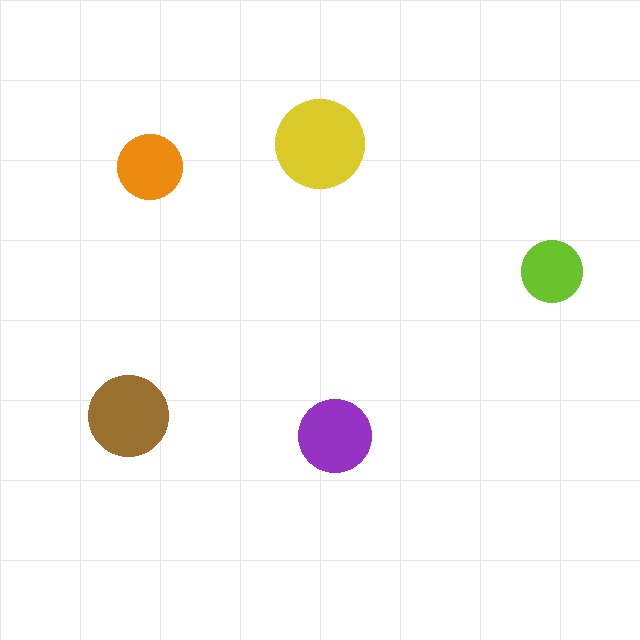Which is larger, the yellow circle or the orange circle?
The yellow one.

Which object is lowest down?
The purple circle is bottommost.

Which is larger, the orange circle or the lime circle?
The orange one.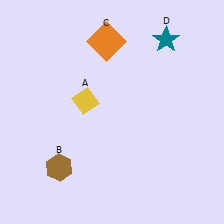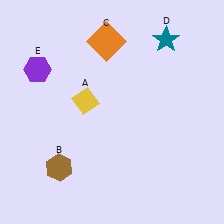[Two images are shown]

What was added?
A purple hexagon (E) was added in Image 2.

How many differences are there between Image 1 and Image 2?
There is 1 difference between the two images.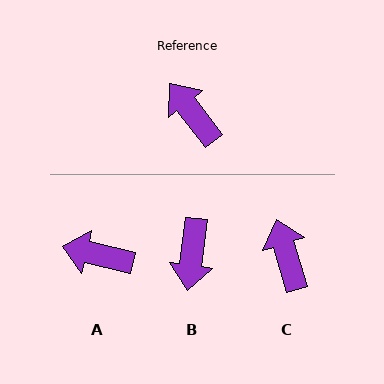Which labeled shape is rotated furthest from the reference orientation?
B, about 135 degrees away.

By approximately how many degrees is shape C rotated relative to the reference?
Approximately 21 degrees clockwise.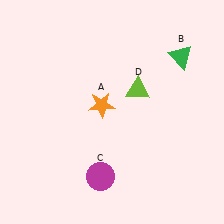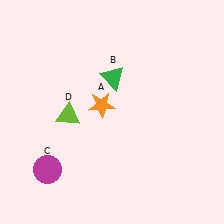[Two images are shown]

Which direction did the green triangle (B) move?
The green triangle (B) moved left.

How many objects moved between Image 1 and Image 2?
3 objects moved between the two images.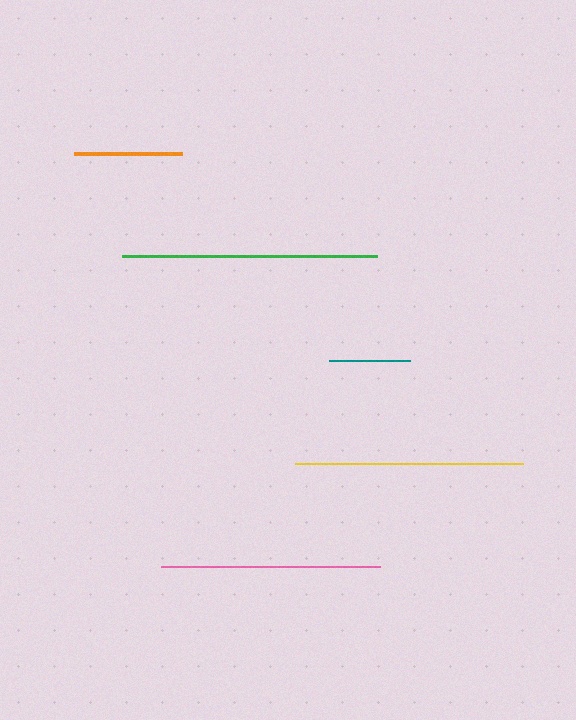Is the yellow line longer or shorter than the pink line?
The yellow line is longer than the pink line.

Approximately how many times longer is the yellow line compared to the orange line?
The yellow line is approximately 2.1 times the length of the orange line.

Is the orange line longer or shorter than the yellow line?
The yellow line is longer than the orange line.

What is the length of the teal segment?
The teal segment is approximately 81 pixels long.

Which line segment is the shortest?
The teal line is the shortest at approximately 81 pixels.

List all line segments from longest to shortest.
From longest to shortest: green, yellow, pink, orange, teal.